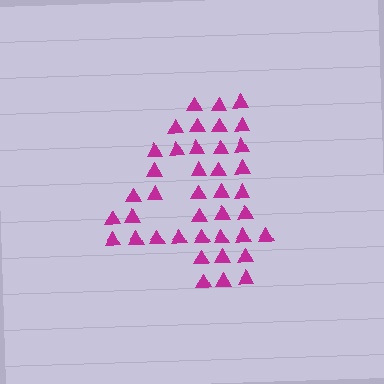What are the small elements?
The small elements are triangles.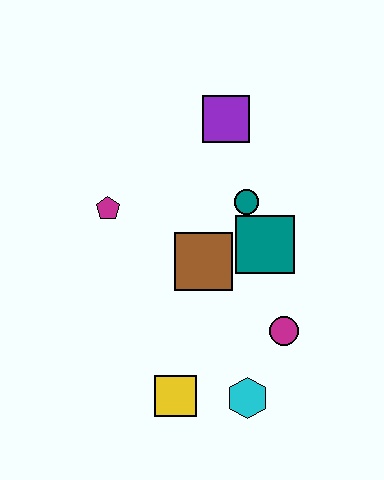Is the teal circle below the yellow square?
No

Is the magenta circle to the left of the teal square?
No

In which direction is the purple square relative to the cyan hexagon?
The purple square is above the cyan hexagon.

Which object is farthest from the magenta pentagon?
The cyan hexagon is farthest from the magenta pentagon.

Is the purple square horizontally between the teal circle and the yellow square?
Yes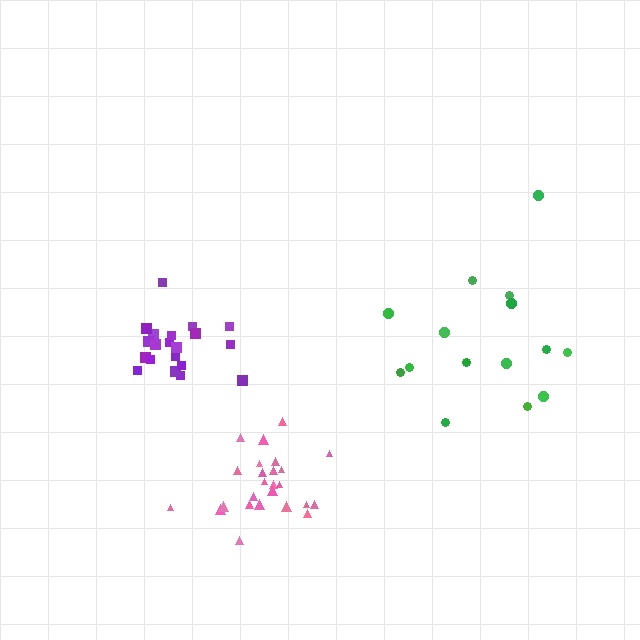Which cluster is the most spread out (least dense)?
Green.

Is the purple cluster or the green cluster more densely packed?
Purple.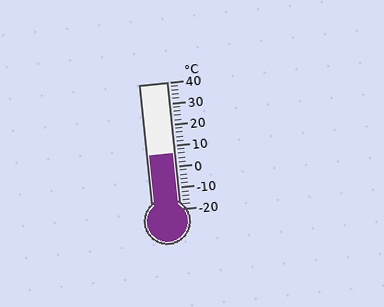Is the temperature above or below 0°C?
The temperature is above 0°C.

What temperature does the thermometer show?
The thermometer shows approximately 6°C.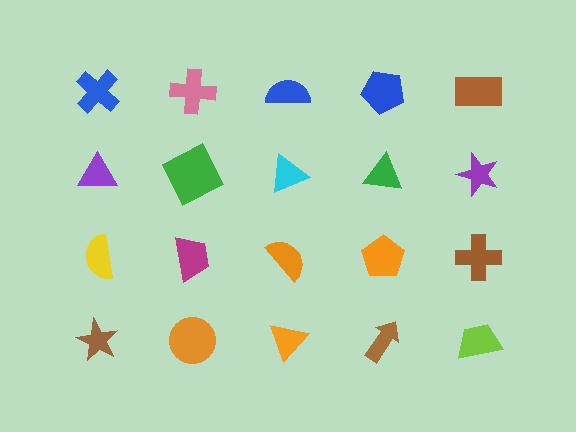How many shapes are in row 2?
5 shapes.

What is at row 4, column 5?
A lime trapezoid.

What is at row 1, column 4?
A blue pentagon.